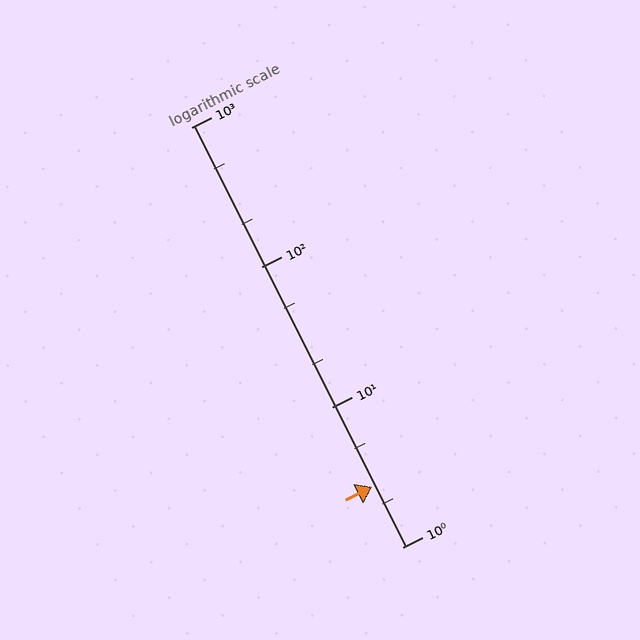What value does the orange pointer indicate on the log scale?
The pointer indicates approximately 2.7.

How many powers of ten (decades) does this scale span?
The scale spans 3 decades, from 1 to 1000.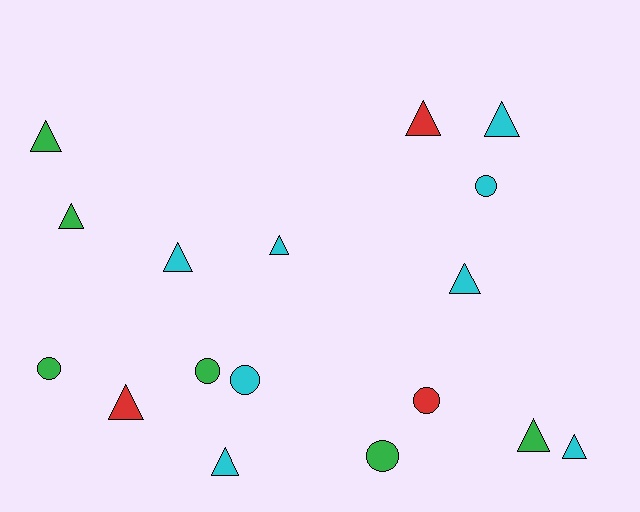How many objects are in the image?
There are 17 objects.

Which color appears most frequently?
Cyan, with 8 objects.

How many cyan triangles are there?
There are 6 cyan triangles.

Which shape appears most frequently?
Triangle, with 11 objects.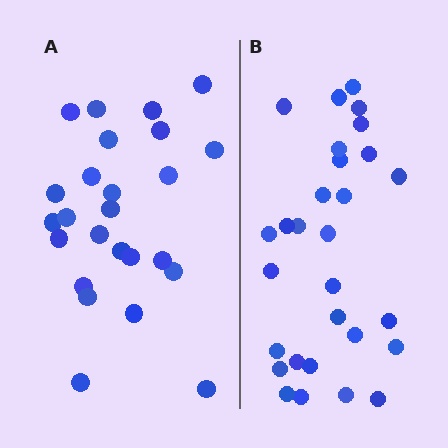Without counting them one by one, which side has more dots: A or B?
Region B (the right region) has more dots.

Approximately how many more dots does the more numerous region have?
Region B has about 4 more dots than region A.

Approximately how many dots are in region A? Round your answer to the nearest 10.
About 20 dots. (The exact count is 25, which rounds to 20.)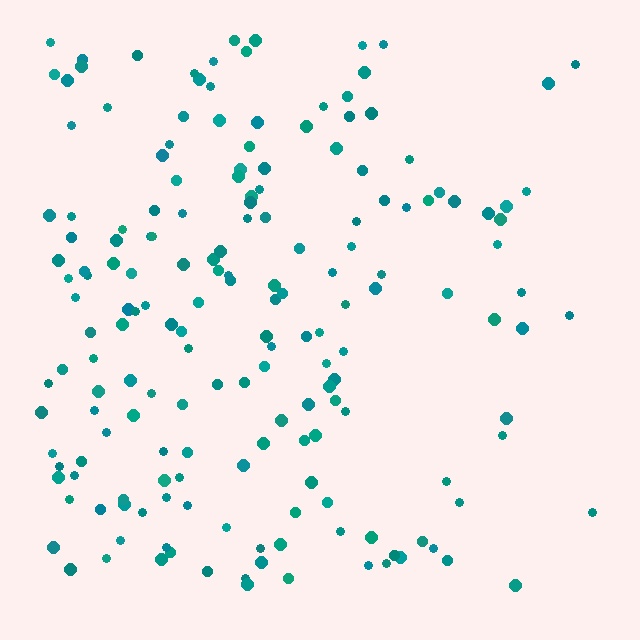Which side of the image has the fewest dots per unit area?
The right.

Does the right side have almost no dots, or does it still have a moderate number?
Still a moderate number, just noticeably fewer than the left.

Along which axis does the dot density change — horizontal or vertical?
Horizontal.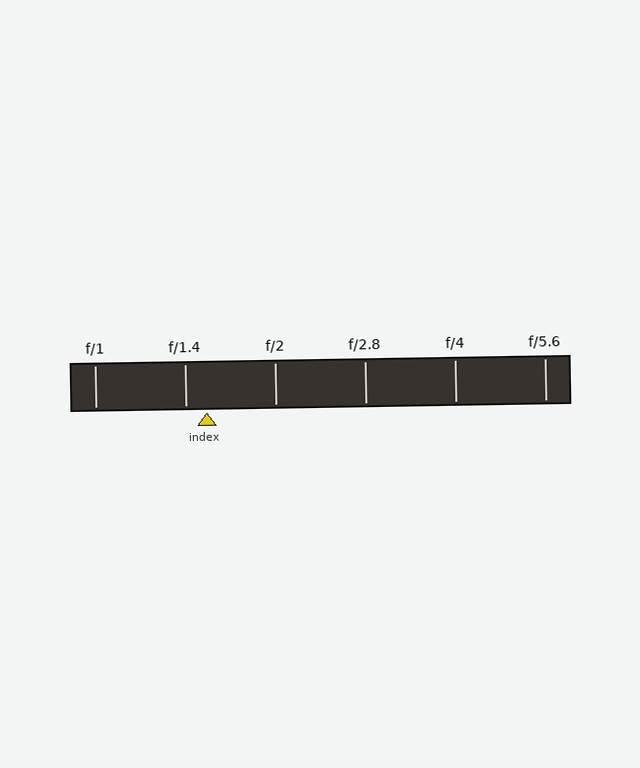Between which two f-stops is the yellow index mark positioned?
The index mark is between f/1.4 and f/2.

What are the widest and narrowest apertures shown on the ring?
The widest aperture shown is f/1 and the narrowest is f/5.6.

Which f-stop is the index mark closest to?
The index mark is closest to f/1.4.